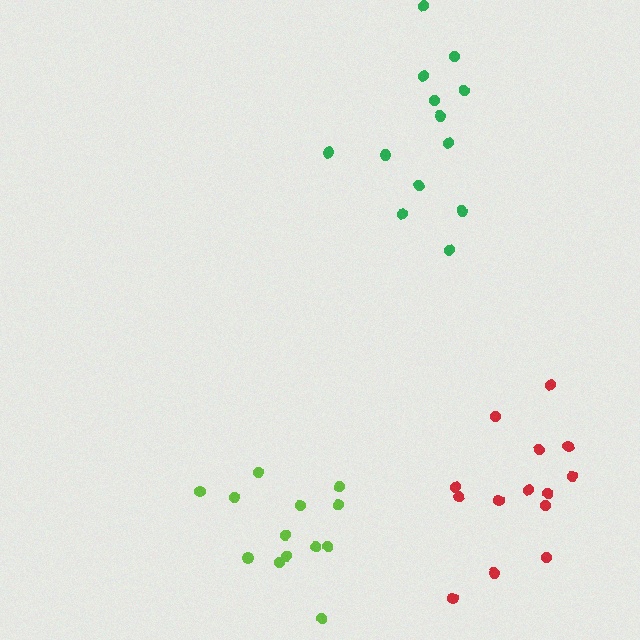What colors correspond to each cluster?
The clusters are colored: lime, green, red.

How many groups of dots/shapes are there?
There are 3 groups.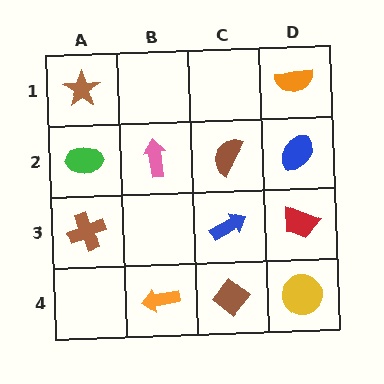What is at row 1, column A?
A brown star.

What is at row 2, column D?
A blue ellipse.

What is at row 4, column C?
A brown diamond.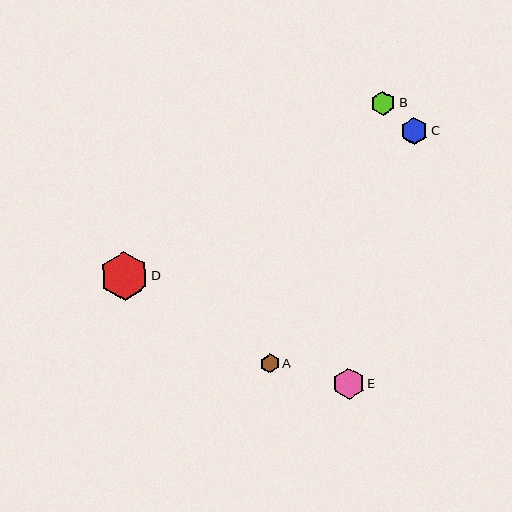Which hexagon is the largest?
Hexagon D is the largest with a size of approximately 48 pixels.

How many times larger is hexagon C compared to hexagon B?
Hexagon C is approximately 1.1 times the size of hexagon B.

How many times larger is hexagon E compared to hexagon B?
Hexagon E is approximately 1.3 times the size of hexagon B.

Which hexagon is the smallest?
Hexagon A is the smallest with a size of approximately 19 pixels.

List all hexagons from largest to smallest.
From largest to smallest: D, E, C, B, A.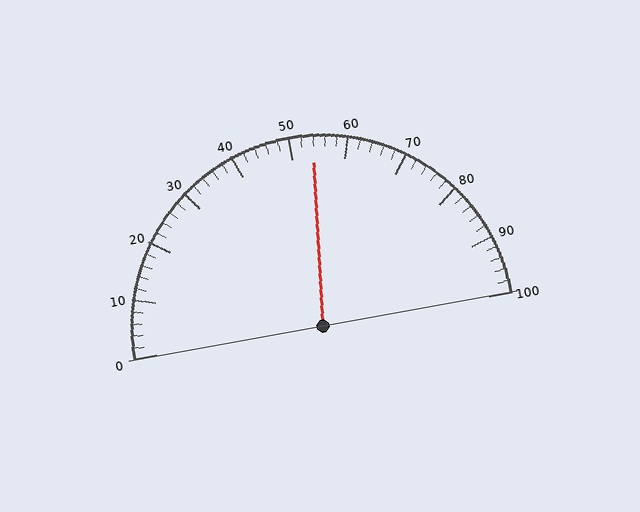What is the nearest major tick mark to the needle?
The nearest major tick mark is 50.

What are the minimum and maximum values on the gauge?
The gauge ranges from 0 to 100.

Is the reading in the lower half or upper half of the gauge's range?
The reading is in the upper half of the range (0 to 100).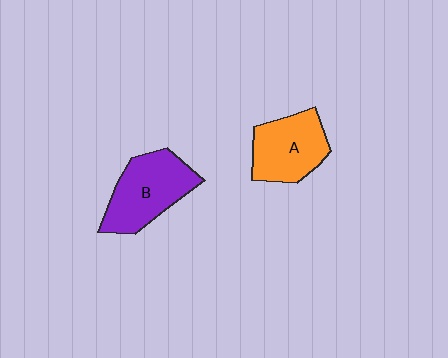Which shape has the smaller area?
Shape A (orange).